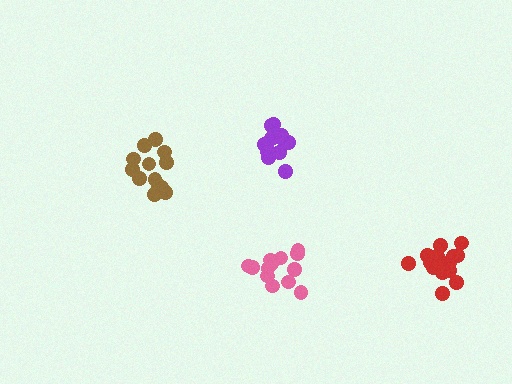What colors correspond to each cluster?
The clusters are colored: brown, purple, red, pink.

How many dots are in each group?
Group 1: 13 dots, Group 2: 12 dots, Group 3: 16 dots, Group 4: 13 dots (54 total).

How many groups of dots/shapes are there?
There are 4 groups.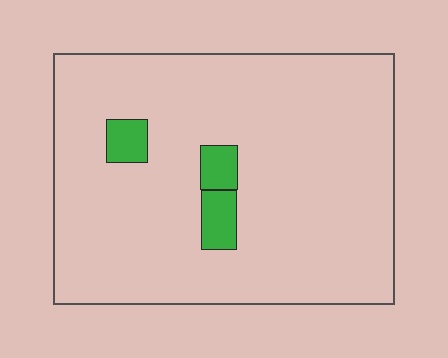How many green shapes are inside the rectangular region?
3.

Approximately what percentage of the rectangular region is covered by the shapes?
Approximately 5%.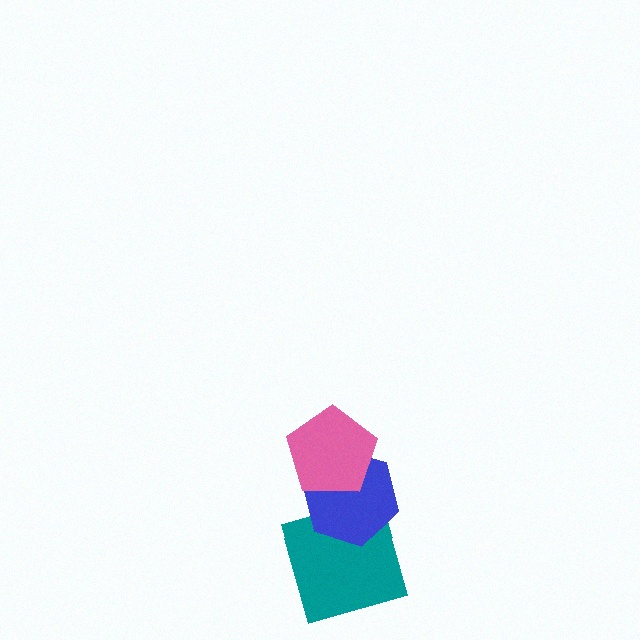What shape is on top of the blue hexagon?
The pink pentagon is on top of the blue hexagon.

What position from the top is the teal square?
The teal square is 3rd from the top.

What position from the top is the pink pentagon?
The pink pentagon is 1st from the top.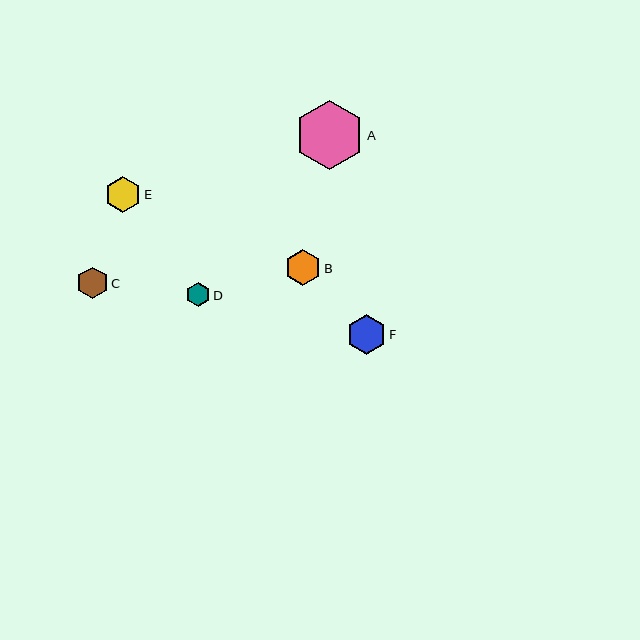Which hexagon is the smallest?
Hexagon D is the smallest with a size of approximately 24 pixels.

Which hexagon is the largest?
Hexagon A is the largest with a size of approximately 69 pixels.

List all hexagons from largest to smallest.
From largest to smallest: A, F, B, E, C, D.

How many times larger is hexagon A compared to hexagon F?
Hexagon A is approximately 1.8 times the size of hexagon F.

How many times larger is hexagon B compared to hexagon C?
Hexagon B is approximately 1.1 times the size of hexagon C.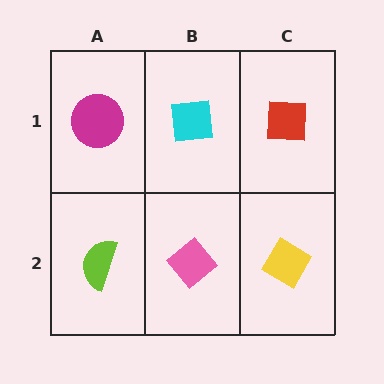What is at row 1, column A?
A magenta circle.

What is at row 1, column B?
A cyan square.